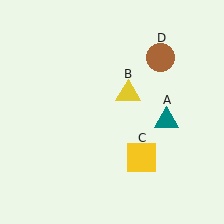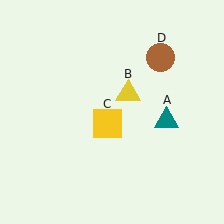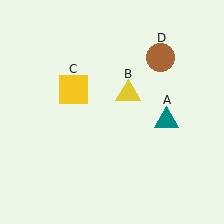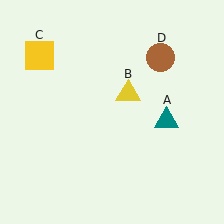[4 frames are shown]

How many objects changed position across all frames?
1 object changed position: yellow square (object C).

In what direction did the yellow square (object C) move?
The yellow square (object C) moved up and to the left.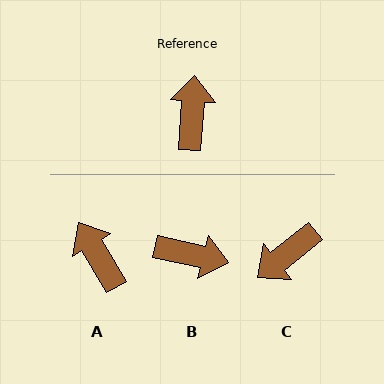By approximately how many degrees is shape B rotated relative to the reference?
Approximately 99 degrees clockwise.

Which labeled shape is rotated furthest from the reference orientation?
C, about 133 degrees away.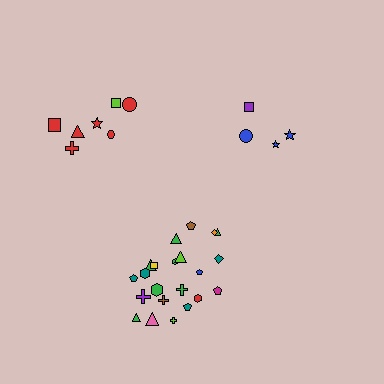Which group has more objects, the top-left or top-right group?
The top-left group.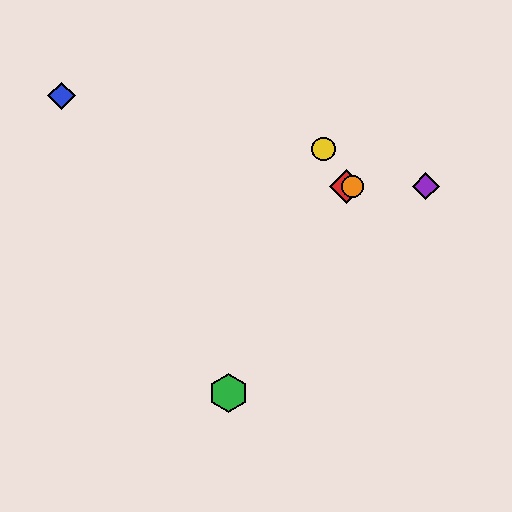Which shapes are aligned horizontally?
The red diamond, the purple diamond, the orange circle are aligned horizontally.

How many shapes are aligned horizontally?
3 shapes (the red diamond, the purple diamond, the orange circle) are aligned horizontally.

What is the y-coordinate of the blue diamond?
The blue diamond is at y≈96.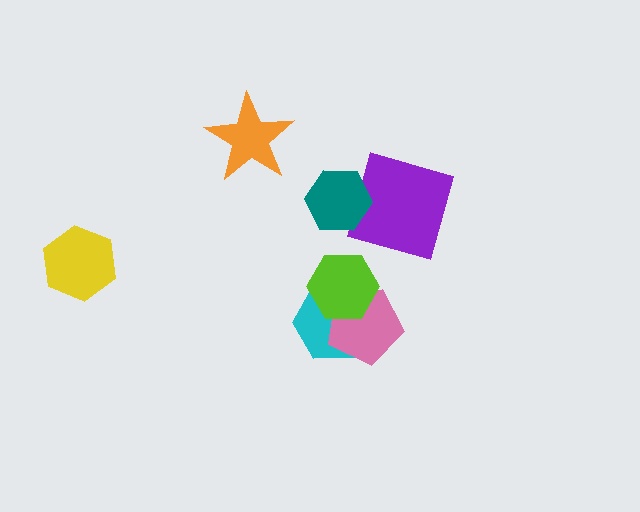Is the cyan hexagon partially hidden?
Yes, it is partially covered by another shape.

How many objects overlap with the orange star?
0 objects overlap with the orange star.